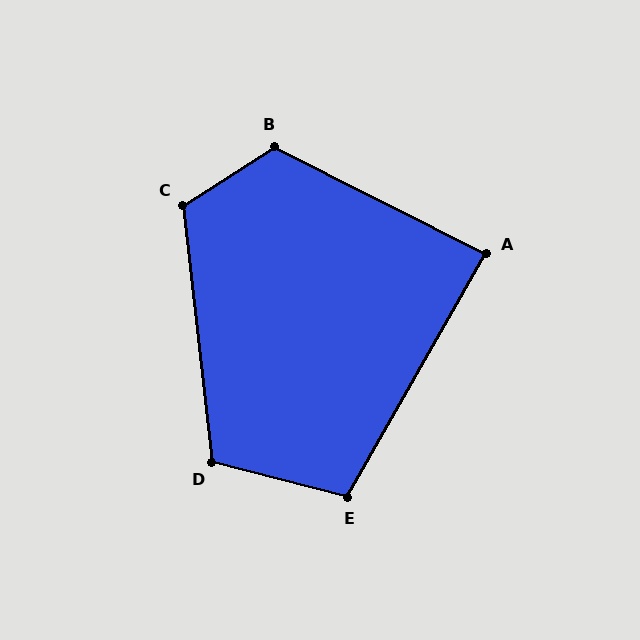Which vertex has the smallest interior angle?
A, at approximately 87 degrees.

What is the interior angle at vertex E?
Approximately 105 degrees (obtuse).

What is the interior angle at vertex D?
Approximately 111 degrees (obtuse).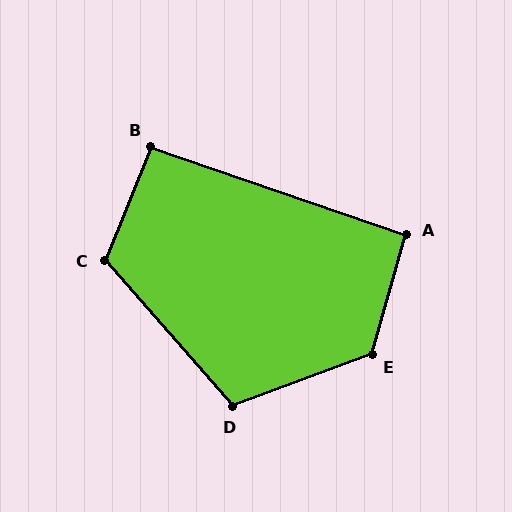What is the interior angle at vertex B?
Approximately 93 degrees (approximately right).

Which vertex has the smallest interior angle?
A, at approximately 93 degrees.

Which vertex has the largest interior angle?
E, at approximately 126 degrees.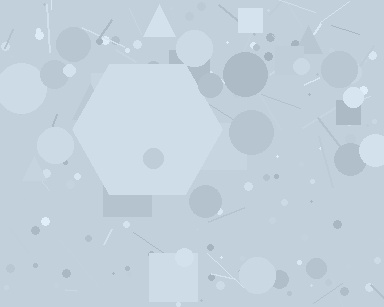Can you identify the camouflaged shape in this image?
The camouflaged shape is a hexagon.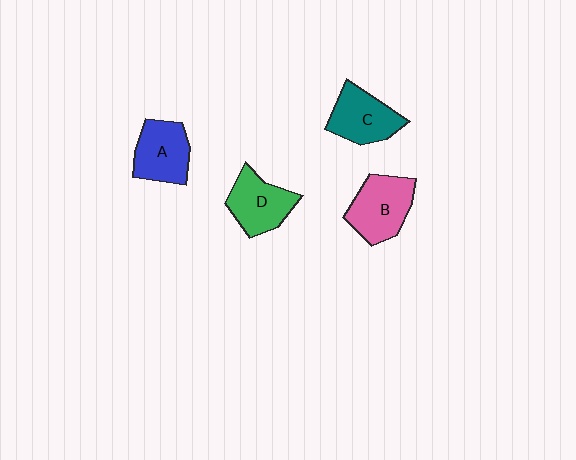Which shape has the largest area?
Shape B (pink).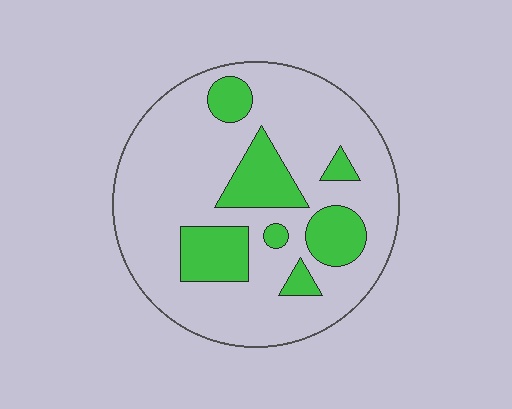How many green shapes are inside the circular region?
7.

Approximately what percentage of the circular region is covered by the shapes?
Approximately 25%.